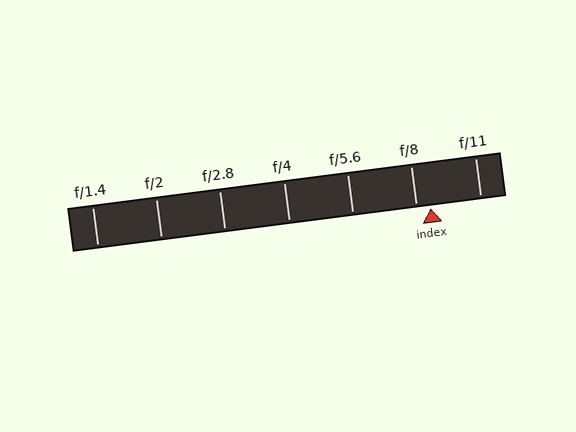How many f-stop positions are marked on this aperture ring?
There are 7 f-stop positions marked.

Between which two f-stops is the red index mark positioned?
The index mark is between f/8 and f/11.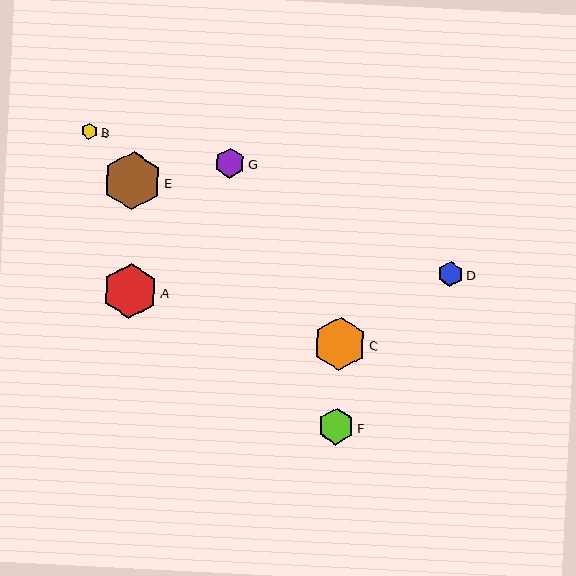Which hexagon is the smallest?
Hexagon B is the smallest with a size of approximately 16 pixels.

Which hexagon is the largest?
Hexagon E is the largest with a size of approximately 58 pixels.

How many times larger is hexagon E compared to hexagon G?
Hexagon E is approximately 1.9 times the size of hexagon G.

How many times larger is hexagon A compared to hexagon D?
Hexagon A is approximately 2.2 times the size of hexagon D.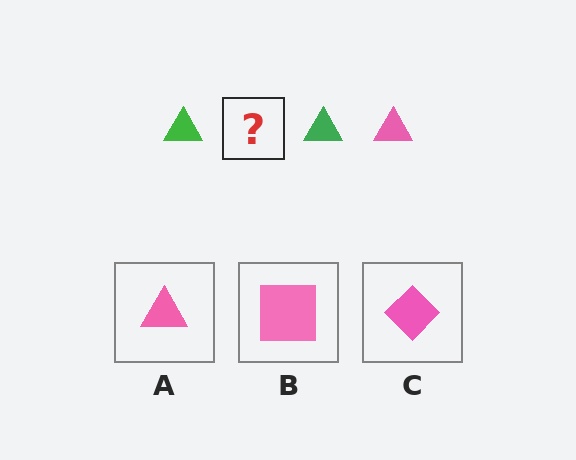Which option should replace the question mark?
Option A.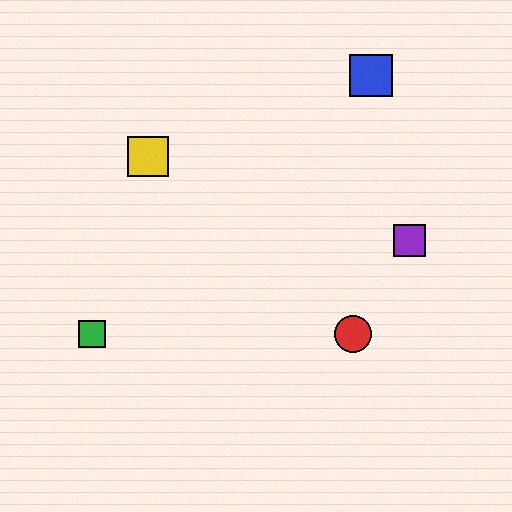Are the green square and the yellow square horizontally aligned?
No, the green square is at y≈334 and the yellow square is at y≈157.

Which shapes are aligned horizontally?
The red circle, the green square are aligned horizontally.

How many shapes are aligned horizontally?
2 shapes (the red circle, the green square) are aligned horizontally.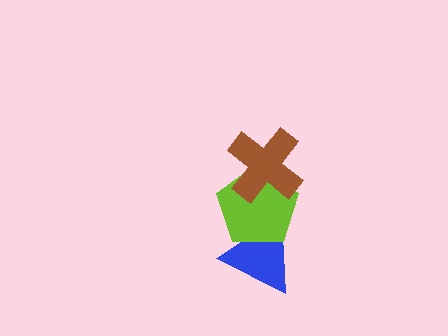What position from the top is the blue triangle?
The blue triangle is 3rd from the top.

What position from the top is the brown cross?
The brown cross is 1st from the top.